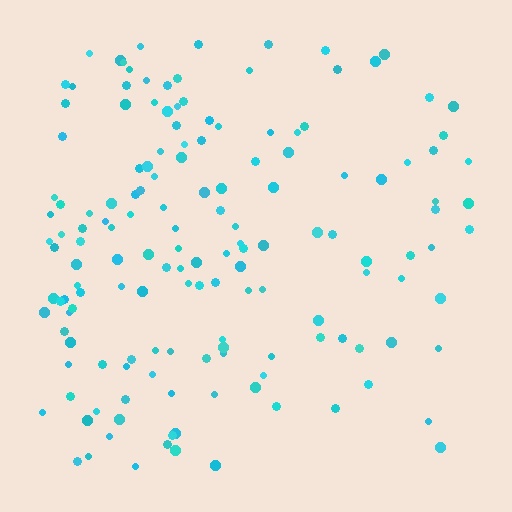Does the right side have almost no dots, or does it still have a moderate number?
Still a moderate number, just noticeably fewer than the left.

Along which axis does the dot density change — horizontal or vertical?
Horizontal.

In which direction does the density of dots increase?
From right to left, with the left side densest.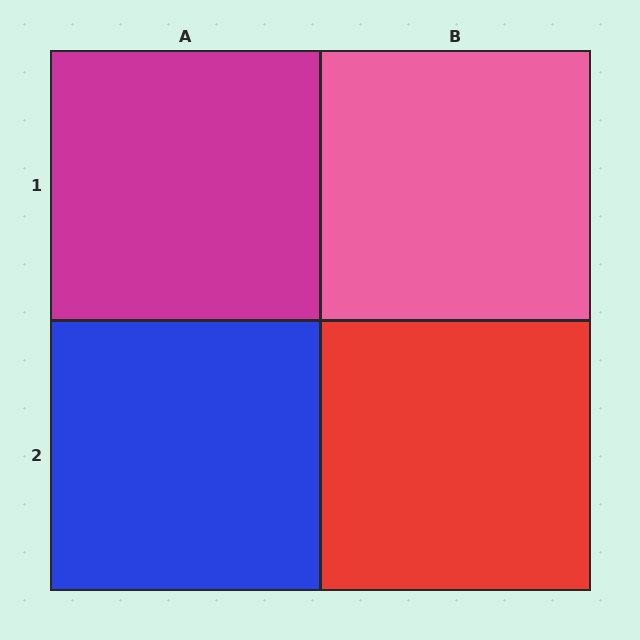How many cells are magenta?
1 cell is magenta.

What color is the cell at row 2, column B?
Red.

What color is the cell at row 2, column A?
Blue.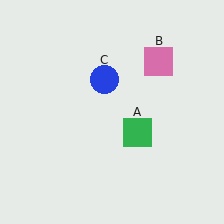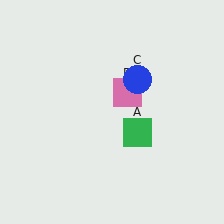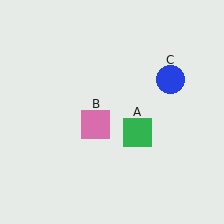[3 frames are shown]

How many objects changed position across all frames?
2 objects changed position: pink square (object B), blue circle (object C).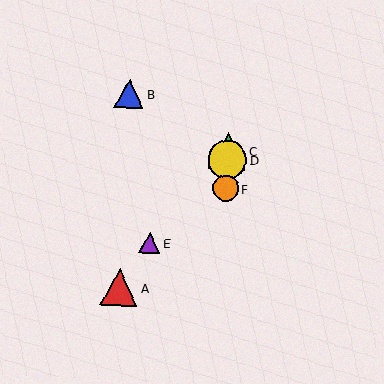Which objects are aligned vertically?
Objects C, D, F are aligned vertically.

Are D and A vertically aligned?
No, D is at x≈227 and A is at x≈119.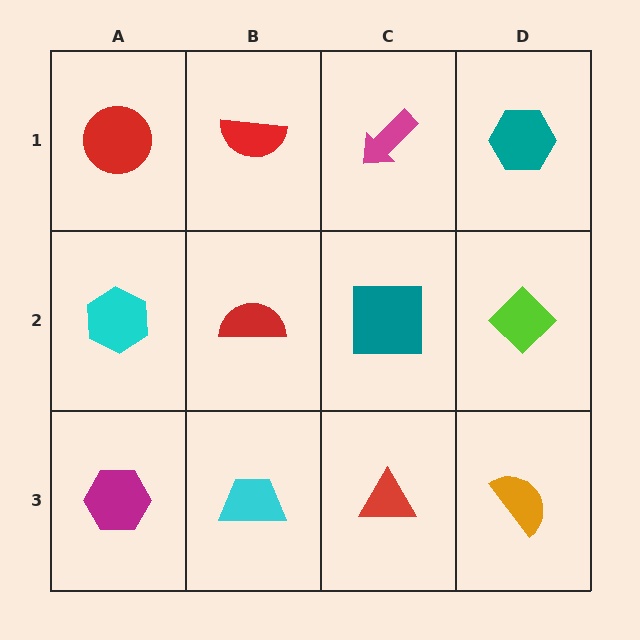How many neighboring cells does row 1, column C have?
3.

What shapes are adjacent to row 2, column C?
A magenta arrow (row 1, column C), a red triangle (row 3, column C), a red semicircle (row 2, column B), a lime diamond (row 2, column D).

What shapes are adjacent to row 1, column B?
A red semicircle (row 2, column B), a red circle (row 1, column A), a magenta arrow (row 1, column C).